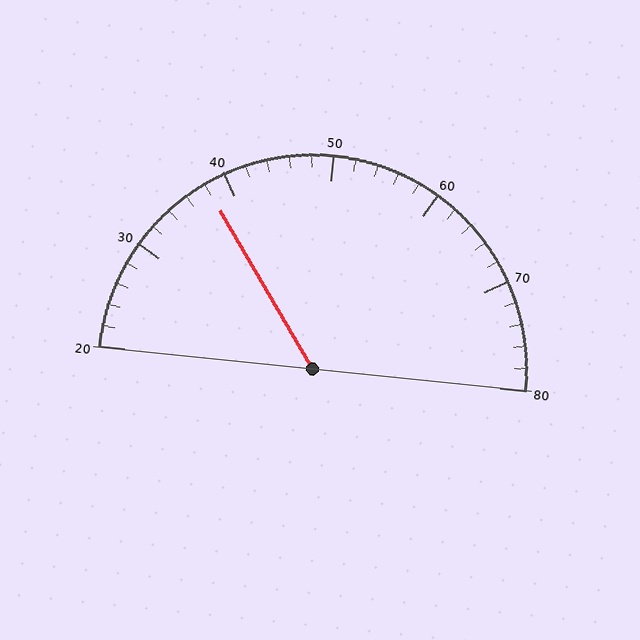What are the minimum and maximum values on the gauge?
The gauge ranges from 20 to 80.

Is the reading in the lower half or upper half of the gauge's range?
The reading is in the lower half of the range (20 to 80).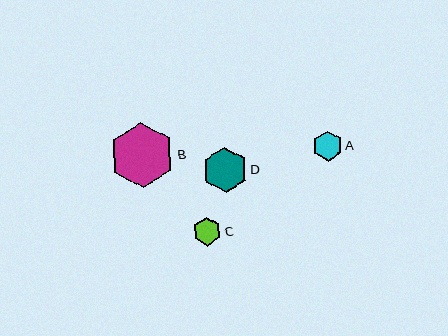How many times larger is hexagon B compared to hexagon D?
Hexagon B is approximately 1.4 times the size of hexagon D.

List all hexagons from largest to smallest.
From largest to smallest: B, D, A, C.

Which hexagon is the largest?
Hexagon B is the largest with a size of approximately 65 pixels.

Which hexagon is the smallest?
Hexagon C is the smallest with a size of approximately 28 pixels.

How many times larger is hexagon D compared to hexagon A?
Hexagon D is approximately 1.5 times the size of hexagon A.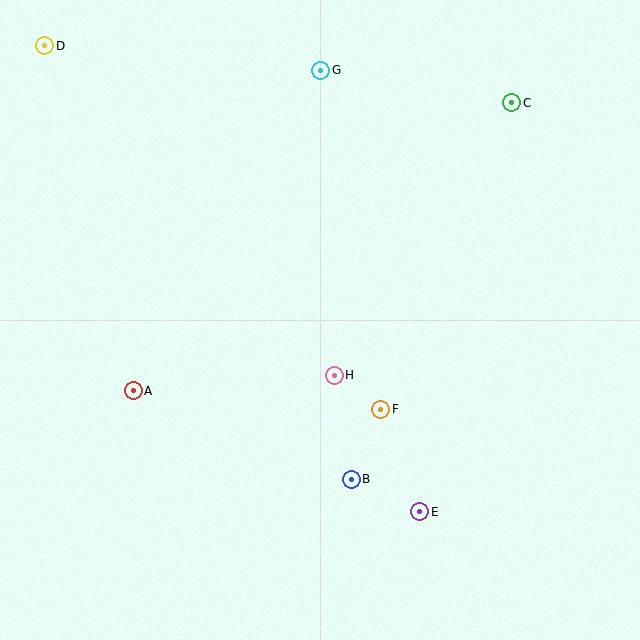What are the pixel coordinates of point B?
Point B is at (351, 479).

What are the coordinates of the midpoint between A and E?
The midpoint between A and E is at (276, 451).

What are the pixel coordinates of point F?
Point F is at (381, 409).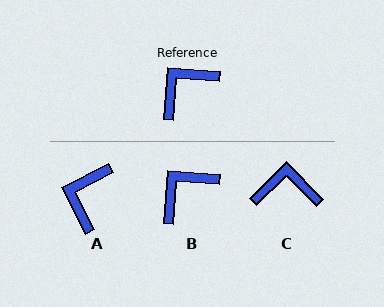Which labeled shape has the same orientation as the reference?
B.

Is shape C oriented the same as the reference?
No, it is off by about 41 degrees.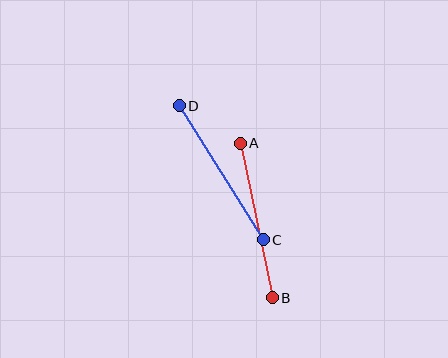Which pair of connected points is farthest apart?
Points C and D are farthest apart.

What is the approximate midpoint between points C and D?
The midpoint is at approximately (221, 173) pixels.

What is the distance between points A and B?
The distance is approximately 158 pixels.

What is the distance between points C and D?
The distance is approximately 158 pixels.